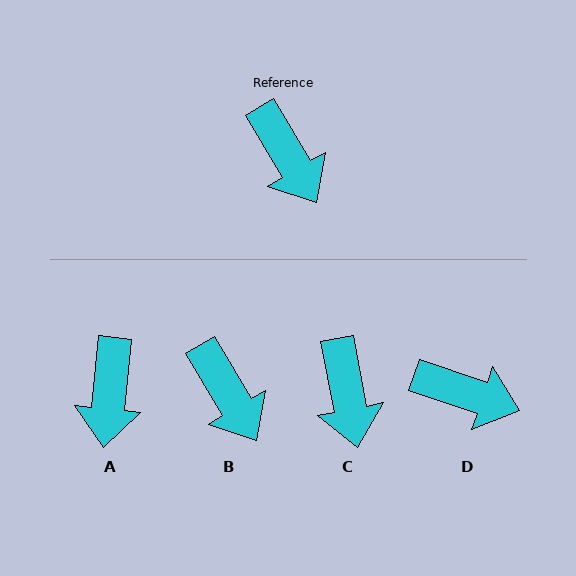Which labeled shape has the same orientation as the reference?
B.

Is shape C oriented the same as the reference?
No, it is off by about 20 degrees.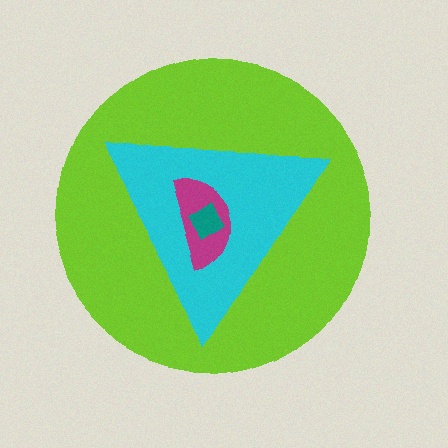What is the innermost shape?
The teal diamond.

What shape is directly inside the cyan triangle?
The magenta semicircle.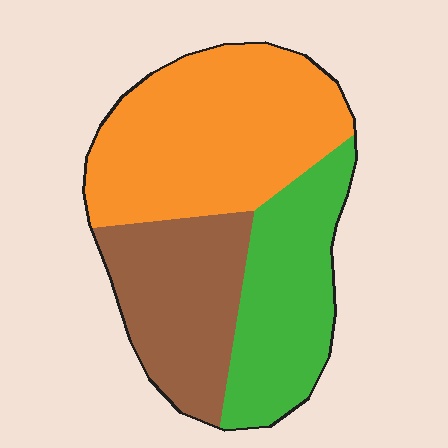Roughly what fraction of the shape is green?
Green covers around 30% of the shape.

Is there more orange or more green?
Orange.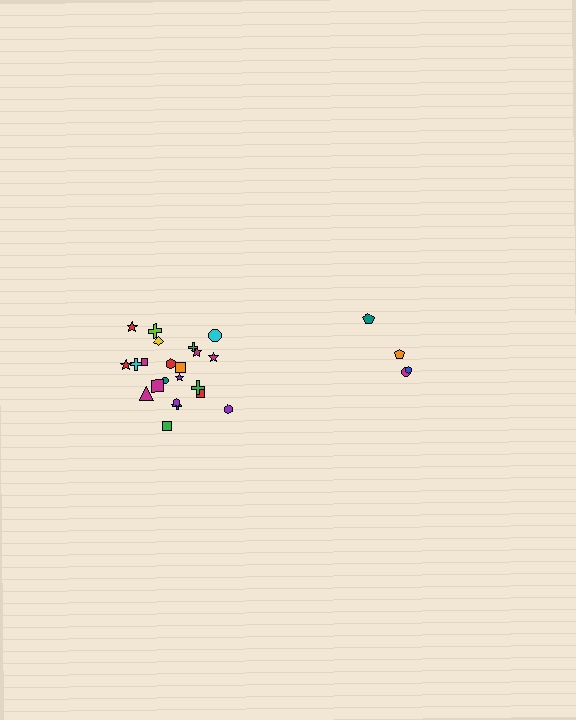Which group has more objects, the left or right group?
The left group.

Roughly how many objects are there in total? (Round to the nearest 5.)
Roughly 25 objects in total.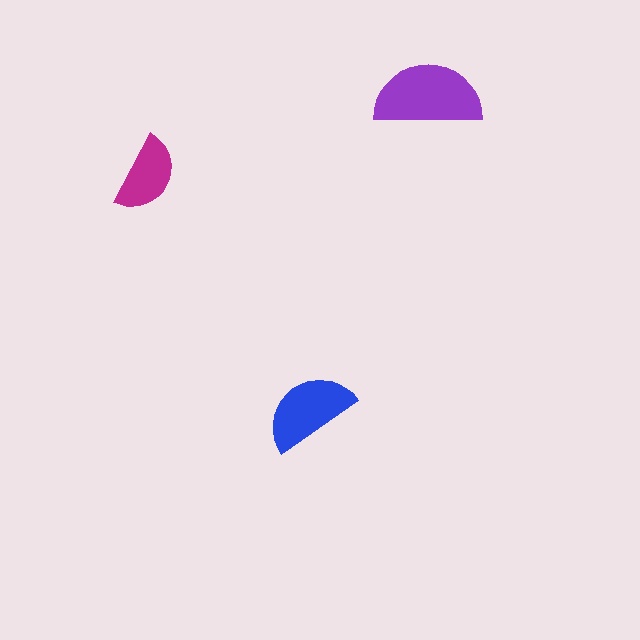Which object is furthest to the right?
The purple semicircle is rightmost.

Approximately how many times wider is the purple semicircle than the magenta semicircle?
About 1.5 times wider.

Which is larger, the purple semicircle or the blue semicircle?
The purple one.